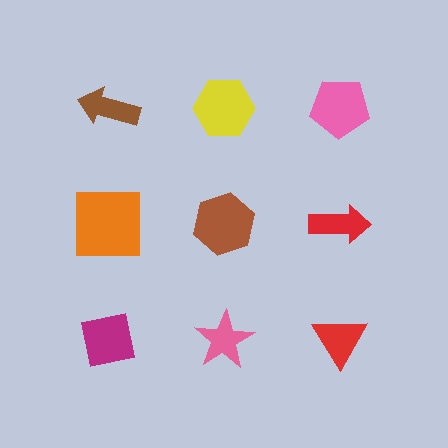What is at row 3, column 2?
A pink star.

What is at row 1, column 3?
A pink pentagon.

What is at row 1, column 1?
A brown arrow.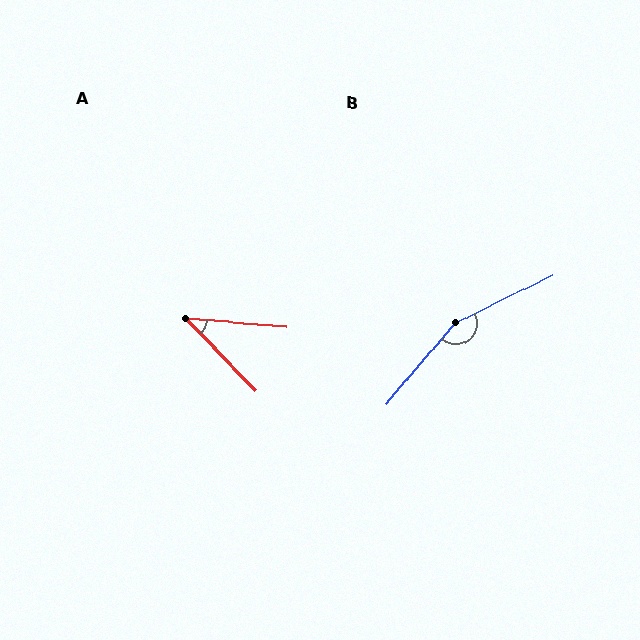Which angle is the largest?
B, at approximately 156 degrees.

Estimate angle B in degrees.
Approximately 156 degrees.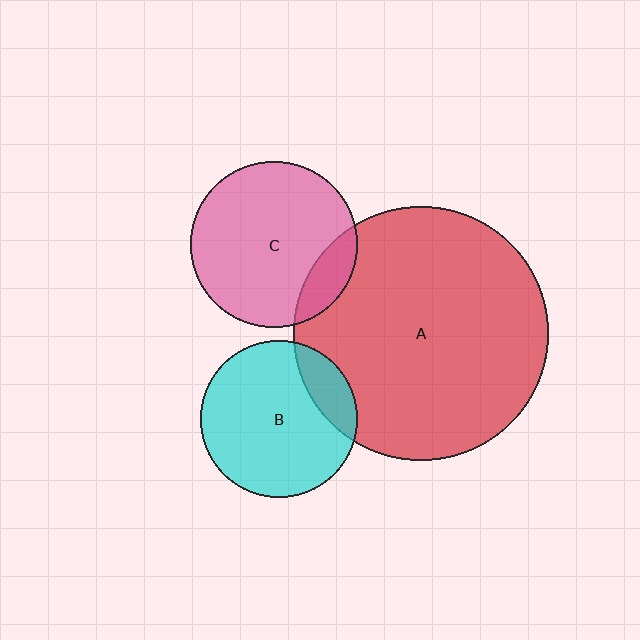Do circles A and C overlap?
Yes.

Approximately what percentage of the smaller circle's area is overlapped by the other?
Approximately 15%.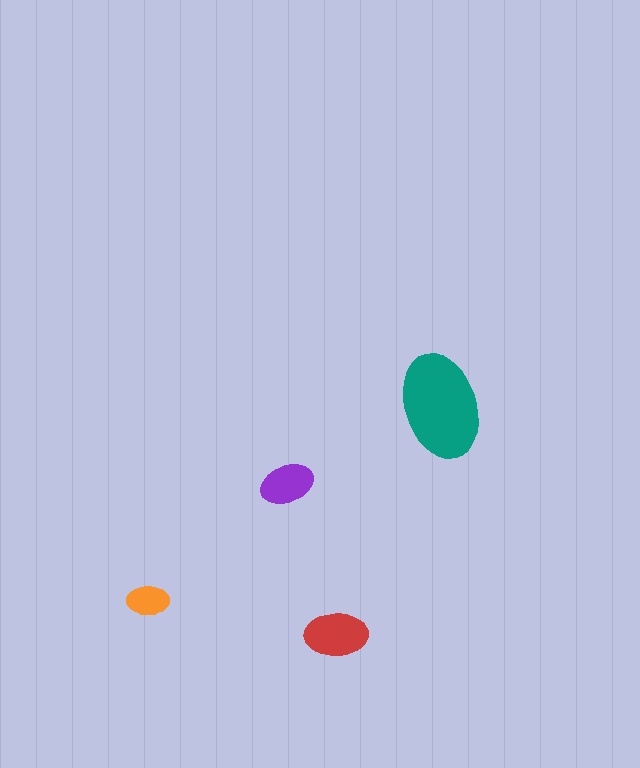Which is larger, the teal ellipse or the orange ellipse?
The teal one.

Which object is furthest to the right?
The teal ellipse is rightmost.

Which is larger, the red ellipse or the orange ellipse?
The red one.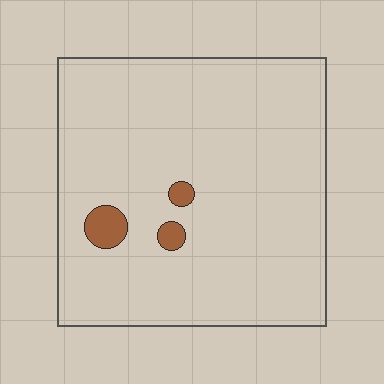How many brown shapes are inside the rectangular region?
3.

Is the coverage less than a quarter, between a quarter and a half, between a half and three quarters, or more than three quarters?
Less than a quarter.